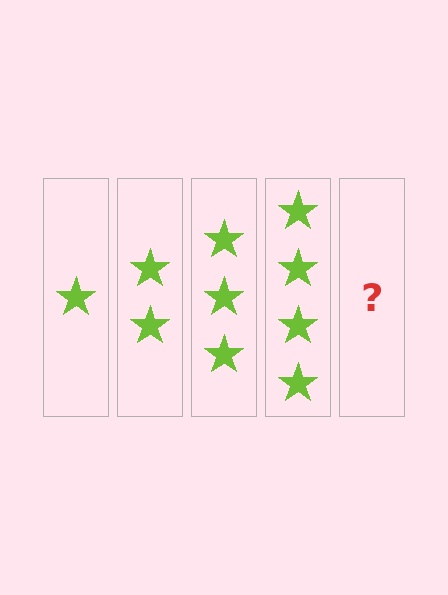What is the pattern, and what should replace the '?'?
The pattern is that each step adds one more star. The '?' should be 5 stars.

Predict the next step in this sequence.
The next step is 5 stars.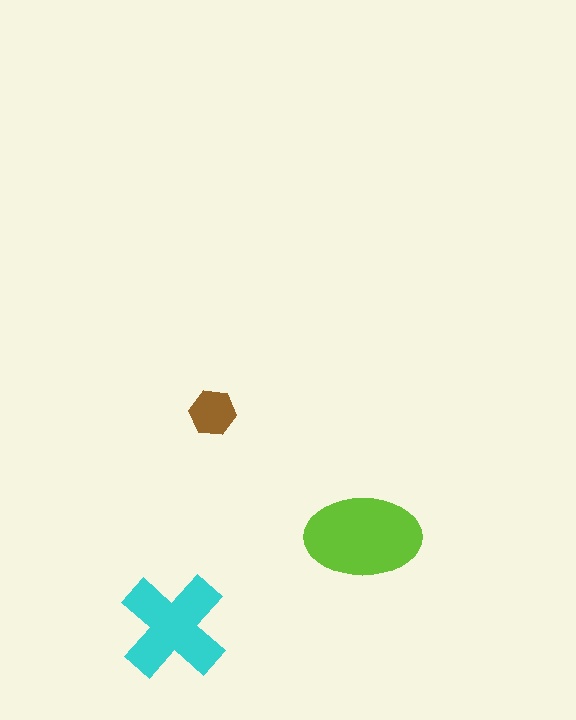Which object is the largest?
The lime ellipse.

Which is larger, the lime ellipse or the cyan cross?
The lime ellipse.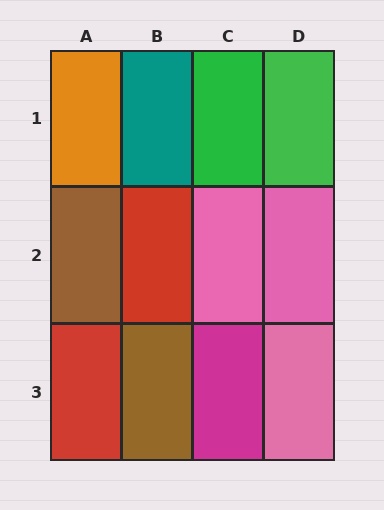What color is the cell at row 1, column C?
Green.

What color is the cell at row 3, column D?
Pink.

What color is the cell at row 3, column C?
Magenta.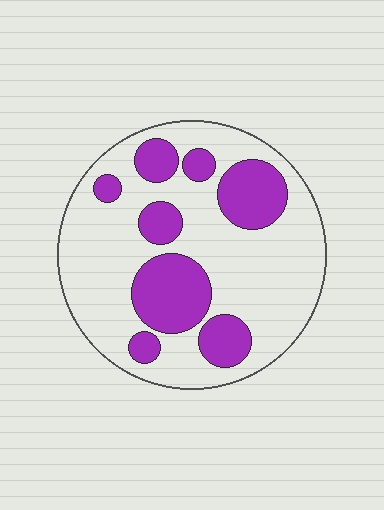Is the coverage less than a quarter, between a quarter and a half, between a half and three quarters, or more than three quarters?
Between a quarter and a half.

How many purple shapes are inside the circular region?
8.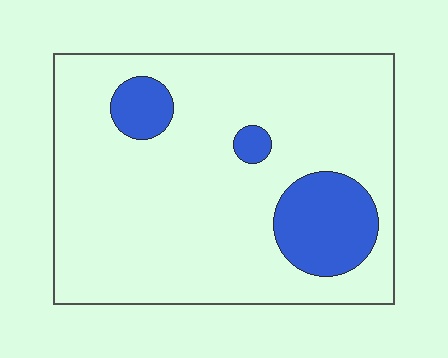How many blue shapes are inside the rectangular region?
3.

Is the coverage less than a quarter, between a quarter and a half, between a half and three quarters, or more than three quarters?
Less than a quarter.